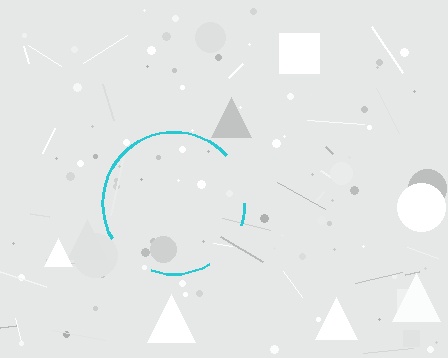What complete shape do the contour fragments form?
The contour fragments form a circle.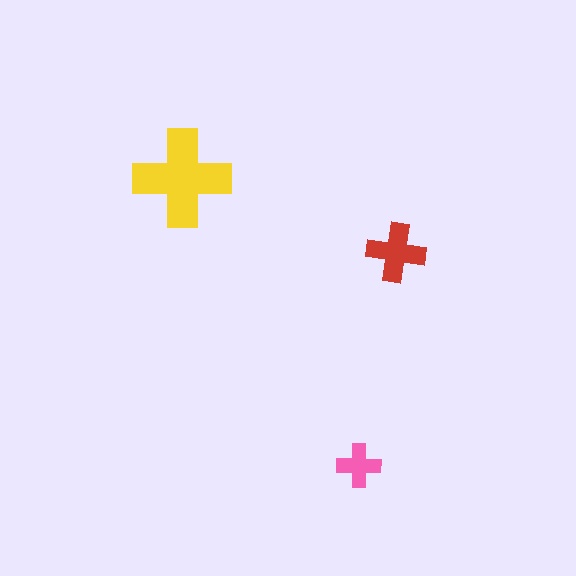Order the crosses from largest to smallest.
the yellow one, the red one, the pink one.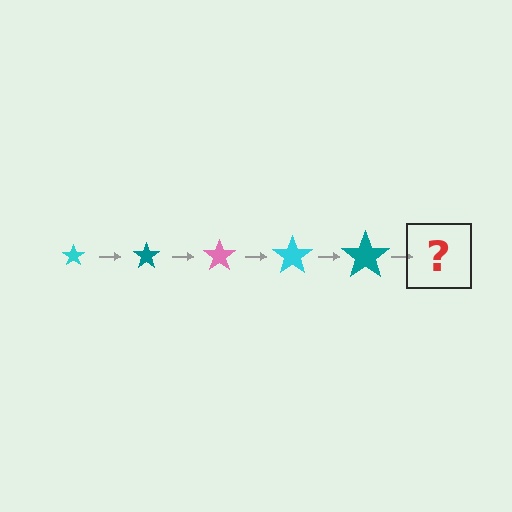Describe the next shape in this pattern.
It should be a pink star, larger than the previous one.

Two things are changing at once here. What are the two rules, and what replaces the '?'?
The two rules are that the star grows larger each step and the color cycles through cyan, teal, and pink. The '?' should be a pink star, larger than the previous one.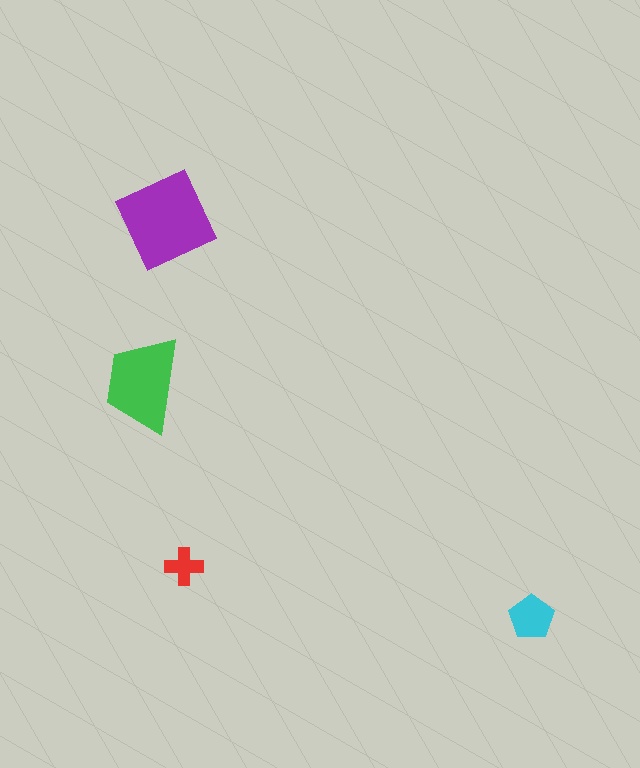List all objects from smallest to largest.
The red cross, the cyan pentagon, the green trapezoid, the purple diamond.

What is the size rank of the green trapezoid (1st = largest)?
2nd.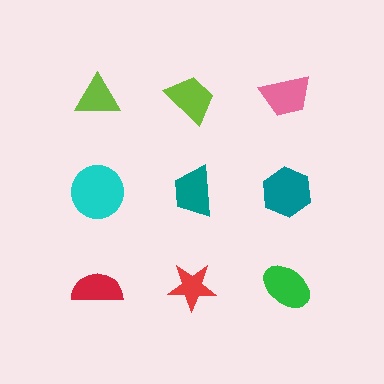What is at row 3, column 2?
A red star.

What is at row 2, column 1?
A cyan circle.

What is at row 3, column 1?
A red semicircle.